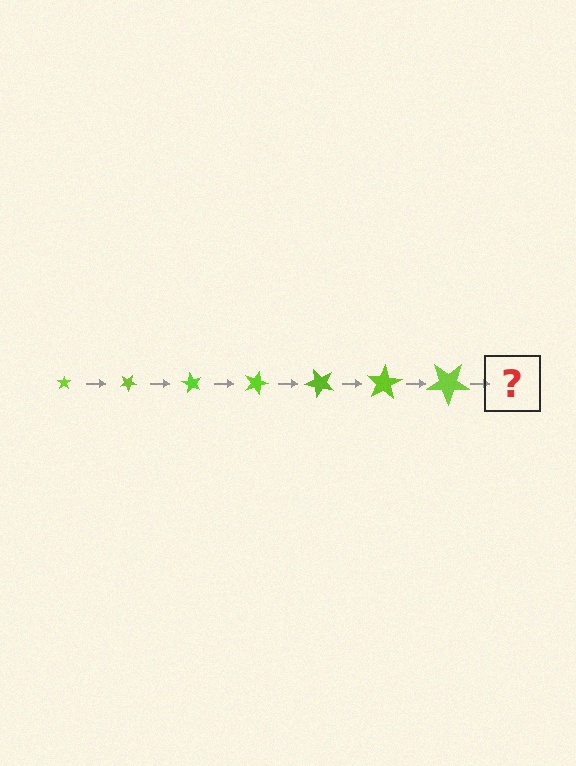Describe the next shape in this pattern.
It should be a star, larger than the previous one and rotated 210 degrees from the start.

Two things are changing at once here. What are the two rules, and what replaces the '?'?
The two rules are that the star grows larger each step and it rotates 30 degrees each step. The '?' should be a star, larger than the previous one and rotated 210 degrees from the start.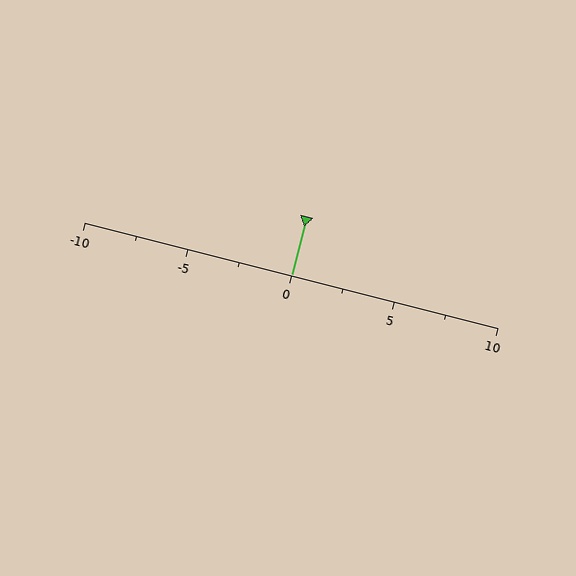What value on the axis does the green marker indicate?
The marker indicates approximately 0.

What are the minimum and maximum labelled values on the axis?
The axis runs from -10 to 10.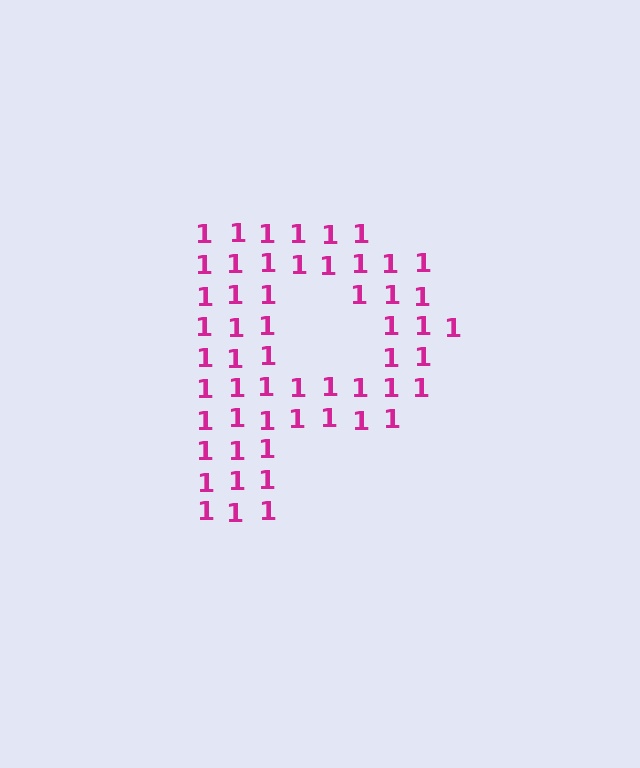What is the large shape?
The large shape is the letter P.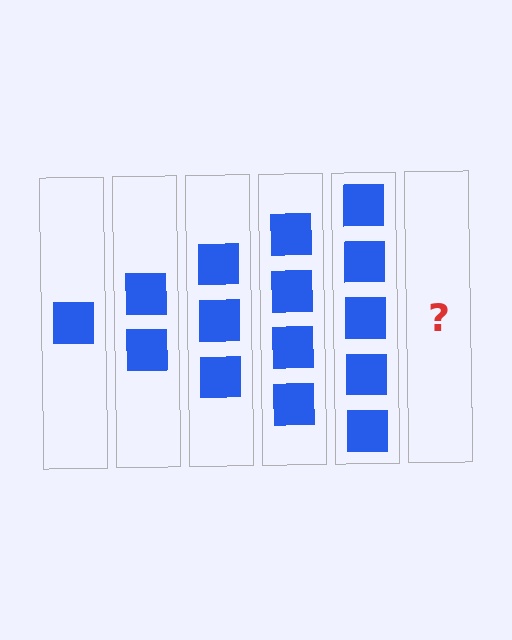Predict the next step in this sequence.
The next step is 6 squares.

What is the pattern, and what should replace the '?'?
The pattern is that each step adds one more square. The '?' should be 6 squares.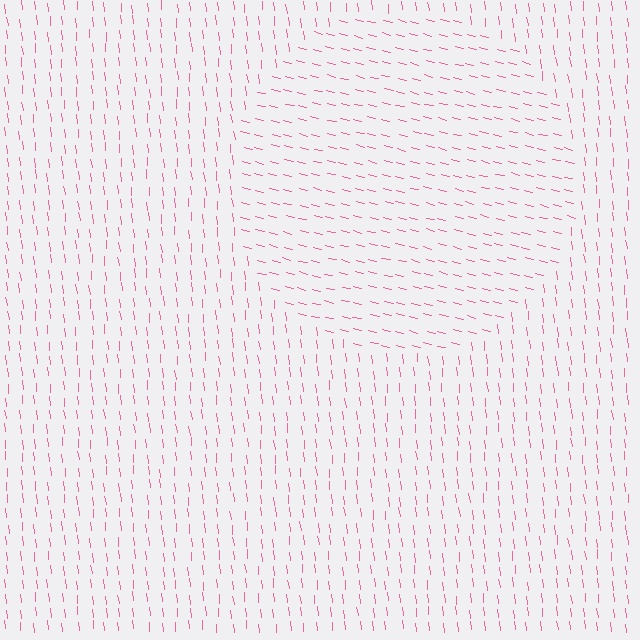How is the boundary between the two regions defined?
The boundary is defined purely by a change in line orientation (approximately 70 degrees difference). All lines are the same color and thickness.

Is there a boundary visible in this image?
Yes, there is a texture boundary formed by a change in line orientation.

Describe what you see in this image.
The image is filled with small pink line segments. A circle region in the image has lines oriented differently from the surrounding lines, creating a visible texture boundary.